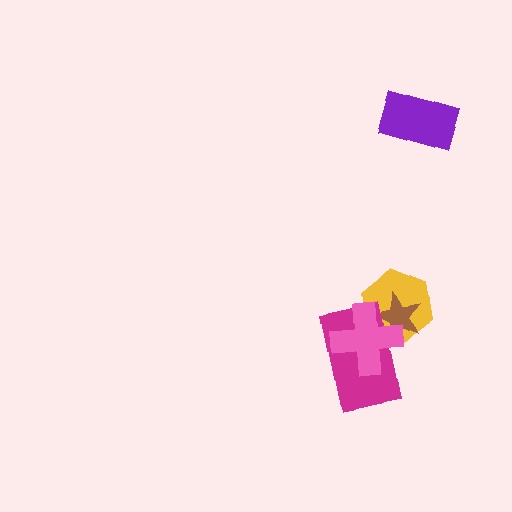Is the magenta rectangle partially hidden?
Yes, it is partially covered by another shape.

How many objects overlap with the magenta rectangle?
3 objects overlap with the magenta rectangle.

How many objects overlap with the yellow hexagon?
3 objects overlap with the yellow hexagon.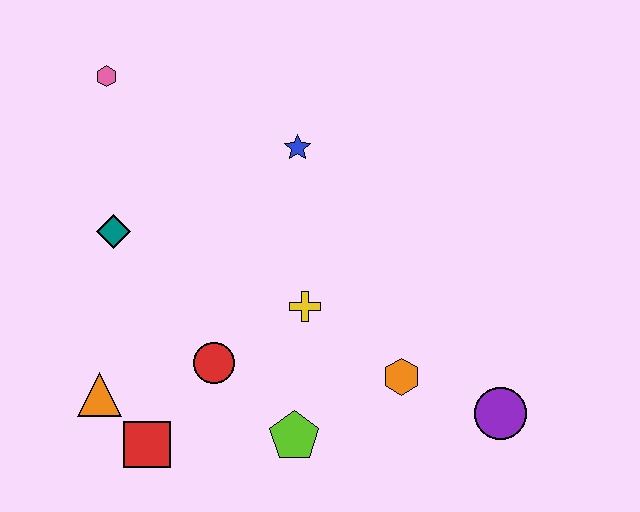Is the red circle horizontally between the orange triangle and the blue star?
Yes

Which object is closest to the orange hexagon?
The purple circle is closest to the orange hexagon.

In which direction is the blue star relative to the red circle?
The blue star is above the red circle.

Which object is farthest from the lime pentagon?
The pink hexagon is farthest from the lime pentagon.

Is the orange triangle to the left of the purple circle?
Yes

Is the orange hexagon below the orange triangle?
No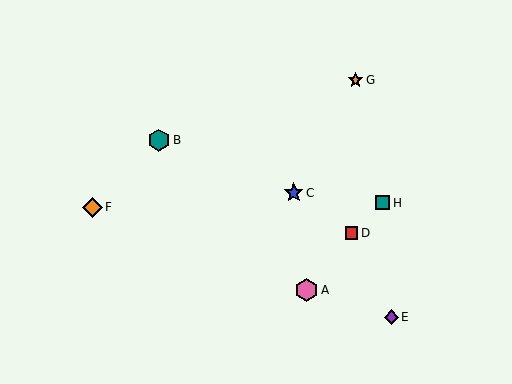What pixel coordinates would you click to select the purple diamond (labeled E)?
Click at (391, 317) to select the purple diamond E.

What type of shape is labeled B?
Shape B is a teal hexagon.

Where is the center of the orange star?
The center of the orange star is at (355, 80).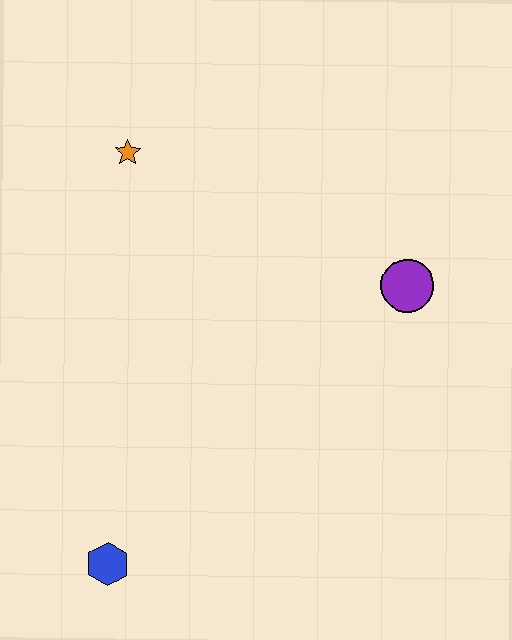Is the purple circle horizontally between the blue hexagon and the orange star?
No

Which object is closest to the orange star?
The purple circle is closest to the orange star.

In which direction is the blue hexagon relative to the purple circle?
The blue hexagon is to the left of the purple circle.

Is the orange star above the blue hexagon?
Yes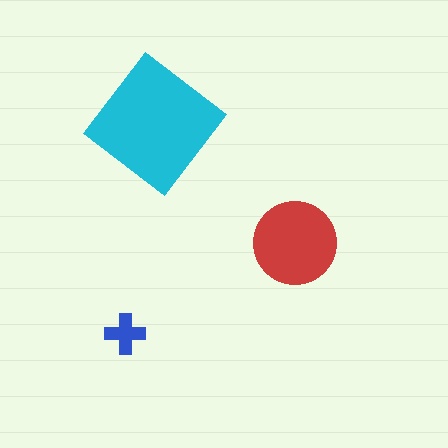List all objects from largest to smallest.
The cyan diamond, the red circle, the blue cross.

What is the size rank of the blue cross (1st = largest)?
3rd.